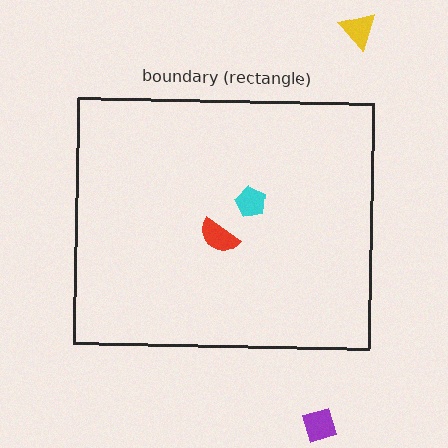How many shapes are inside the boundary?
2 inside, 2 outside.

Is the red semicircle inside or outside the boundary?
Inside.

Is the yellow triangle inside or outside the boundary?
Outside.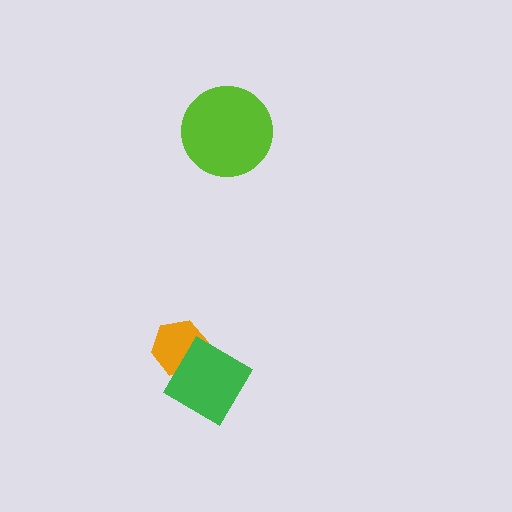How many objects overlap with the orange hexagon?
1 object overlaps with the orange hexagon.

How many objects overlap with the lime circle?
0 objects overlap with the lime circle.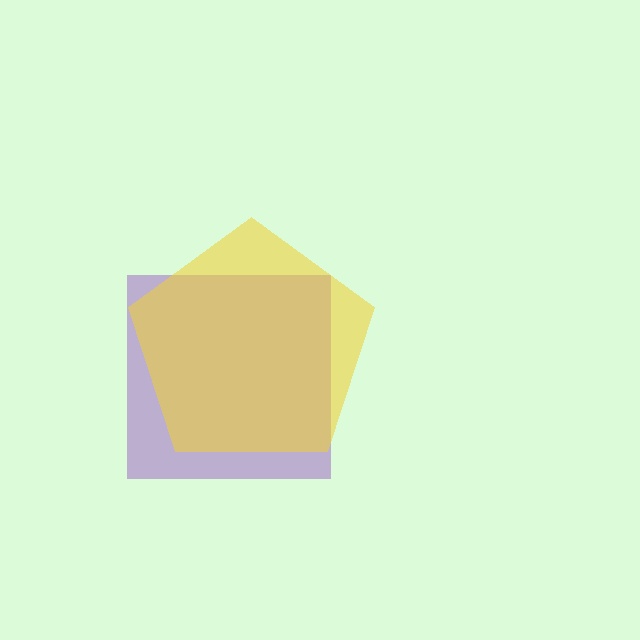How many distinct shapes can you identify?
There are 2 distinct shapes: a purple square, a yellow pentagon.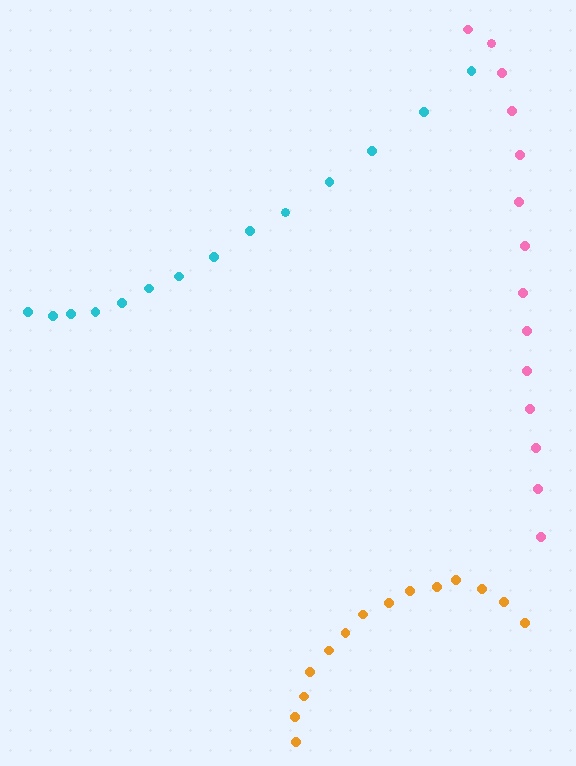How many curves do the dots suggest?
There are 3 distinct paths.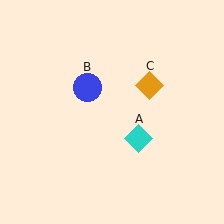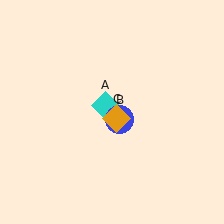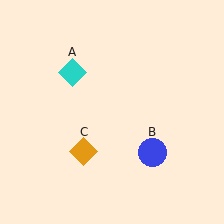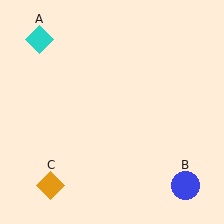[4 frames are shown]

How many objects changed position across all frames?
3 objects changed position: cyan diamond (object A), blue circle (object B), orange diamond (object C).